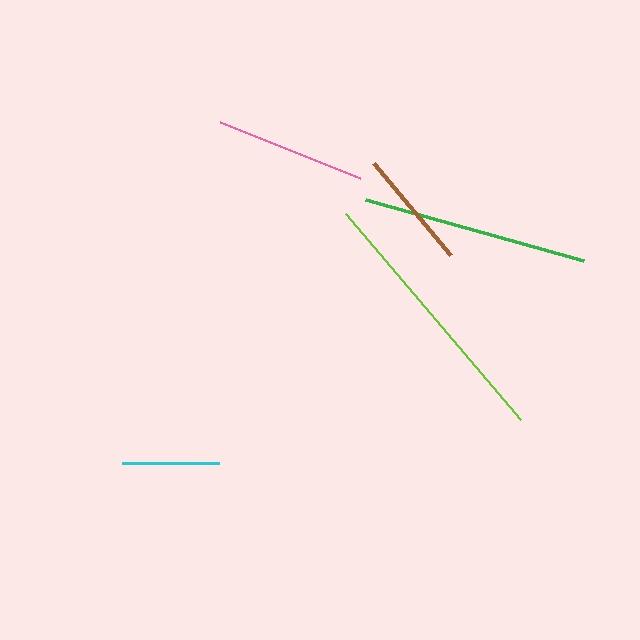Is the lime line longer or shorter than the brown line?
The lime line is longer than the brown line.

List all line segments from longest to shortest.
From longest to shortest: lime, green, pink, brown, cyan.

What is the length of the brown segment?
The brown segment is approximately 120 pixels long.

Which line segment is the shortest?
The cyan line is the shortest at approximately 96 pixels.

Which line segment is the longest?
The lime line is the longest at approximately 270 pixels.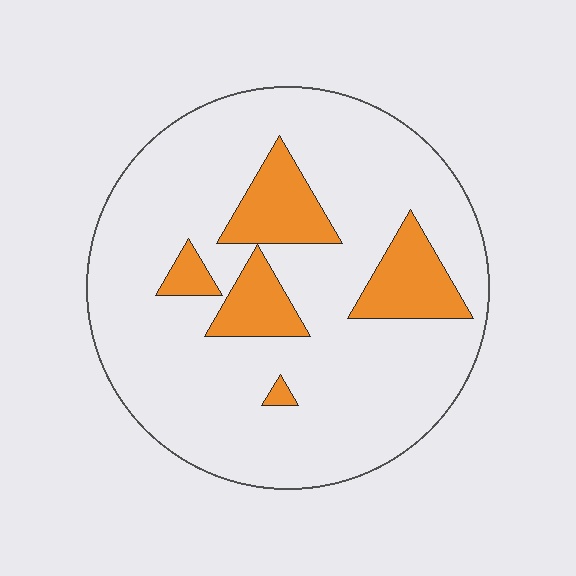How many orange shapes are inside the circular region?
5.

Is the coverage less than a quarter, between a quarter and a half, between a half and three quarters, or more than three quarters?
Less than a quarter.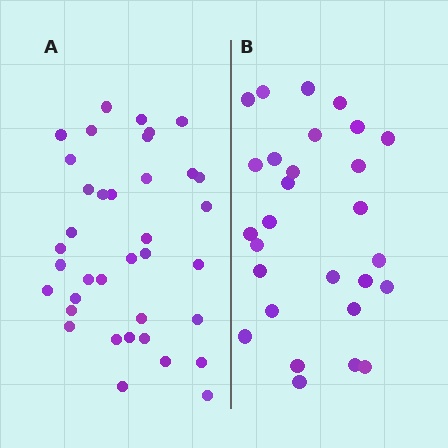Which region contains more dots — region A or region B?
Region A (the left region) has more dots.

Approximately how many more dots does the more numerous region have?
Region A has roughly 8 or so more dots than region B.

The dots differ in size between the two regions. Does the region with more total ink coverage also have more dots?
No. Region B has more total ink coverage because its dots are larger, but region A actually contains more individual dots. Total area can be misleading — the number of items is what matters here.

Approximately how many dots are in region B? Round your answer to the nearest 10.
About 30 dots. (The exact count is 28, which rounds to 30.)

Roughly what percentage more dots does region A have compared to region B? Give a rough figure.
About 30% more.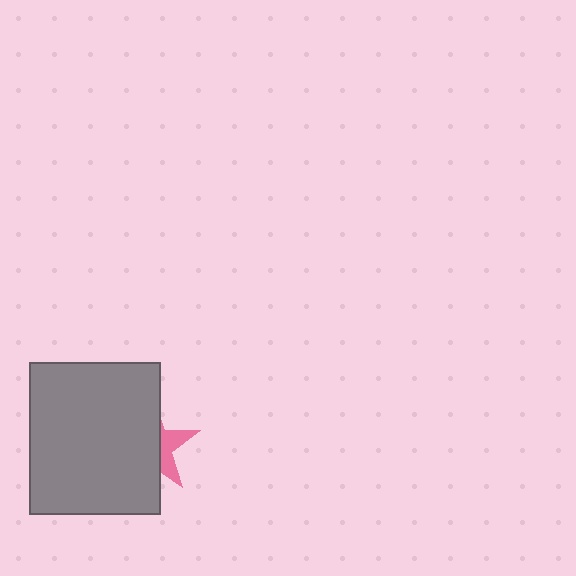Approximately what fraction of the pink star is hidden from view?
Roughly 68% of the pink star is hidden behind the gray rectangle.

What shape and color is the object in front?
The object in front is a gray rectangle.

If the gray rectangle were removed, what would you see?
You would see the complete pink star.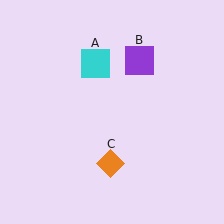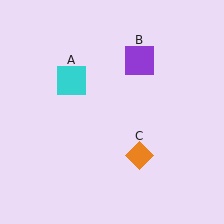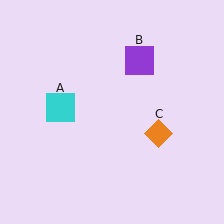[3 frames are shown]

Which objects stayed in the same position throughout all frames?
Purple square (object B) remained stationary.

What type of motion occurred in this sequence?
The cyan square (object A), orange diamond (object C) rotated counterclockwise around the center of the scene.